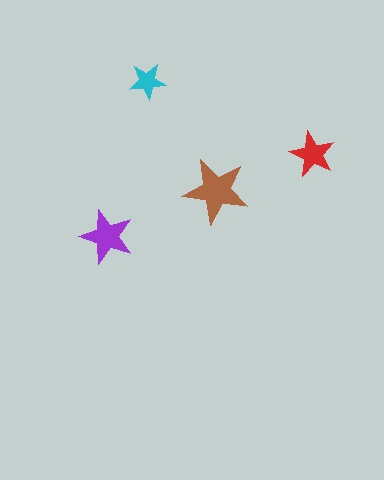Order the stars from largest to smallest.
the brown one, the purple one, the red one, the cyan one.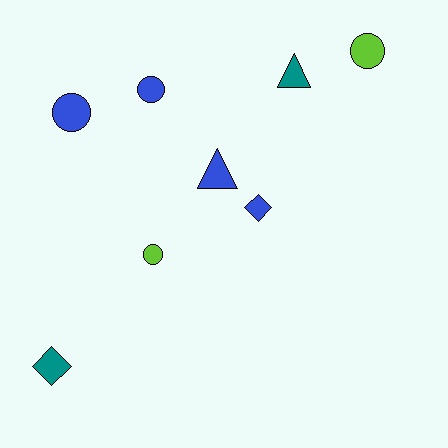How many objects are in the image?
There are 8 objects.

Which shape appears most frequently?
Circle, with 4 objects.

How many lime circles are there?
There are 2 lime circles.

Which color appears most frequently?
Blue, with 4 objects.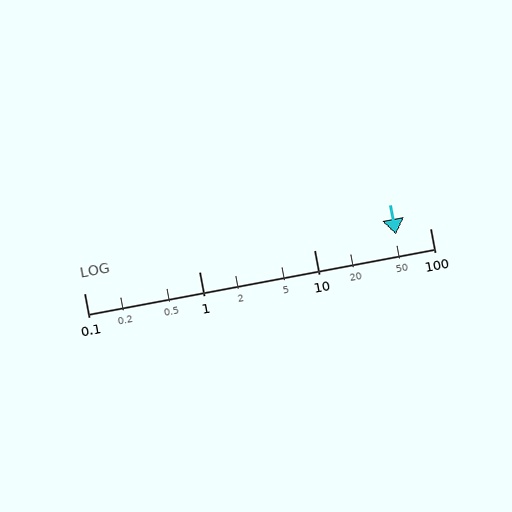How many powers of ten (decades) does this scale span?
The scale spans 3 decades, from 0.1 to 100.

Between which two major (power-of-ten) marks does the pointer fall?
The pointer is between 10 and 100.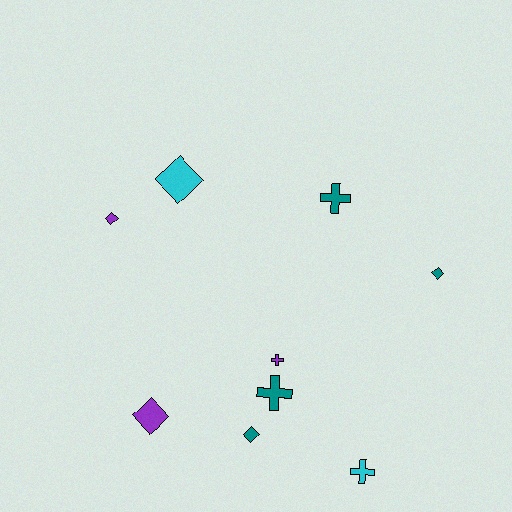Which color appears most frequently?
Teal, with 4 objects.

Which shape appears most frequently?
Diamond, with 5 objects.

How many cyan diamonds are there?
There is 1 cyan diamond.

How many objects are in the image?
There are 9 objects.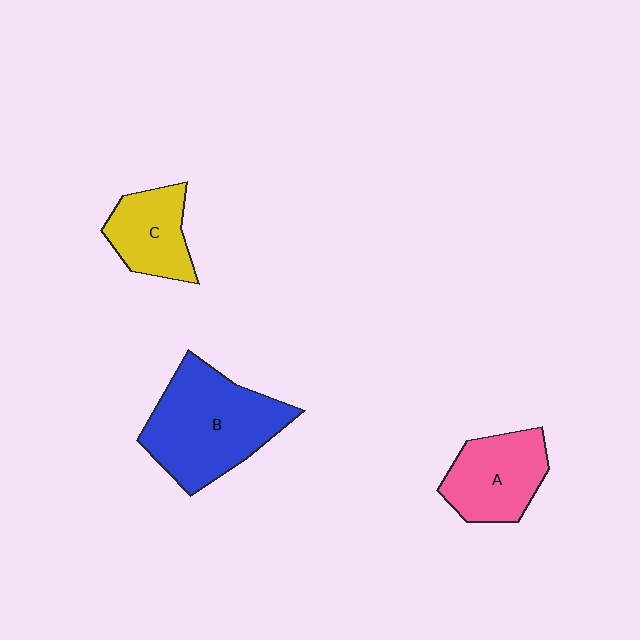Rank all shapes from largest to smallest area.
From largest to smallest: B (blue), A (pink), C (yellow).